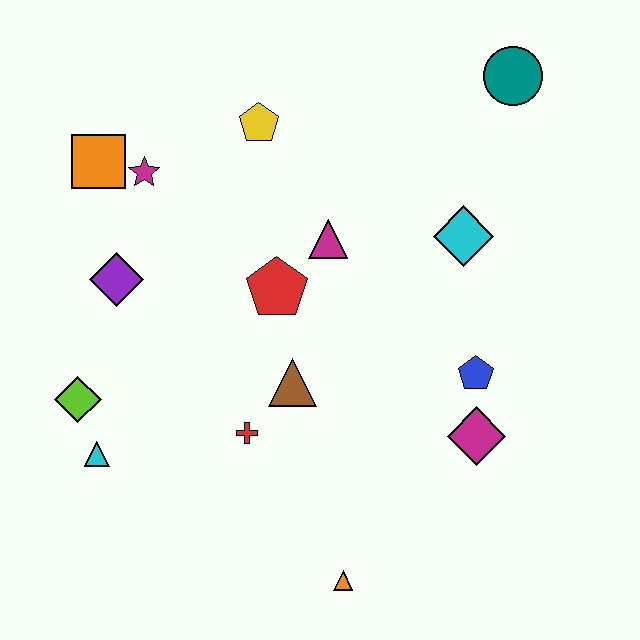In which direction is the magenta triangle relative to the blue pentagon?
The magenta triangle is to the left of the blue pentagon.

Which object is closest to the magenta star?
The orange square is closest to the magenta star.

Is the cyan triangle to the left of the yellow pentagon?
Yes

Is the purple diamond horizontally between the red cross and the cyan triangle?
Yes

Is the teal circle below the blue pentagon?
No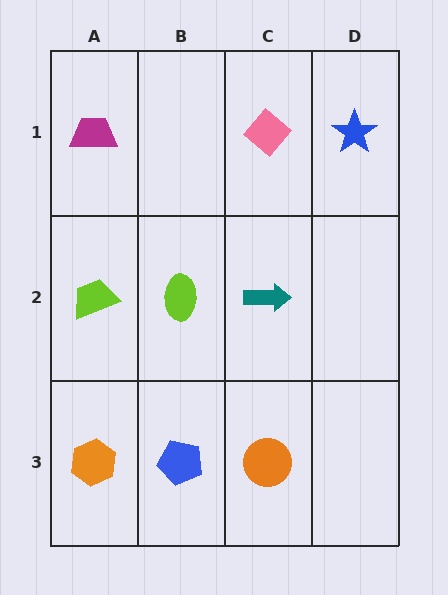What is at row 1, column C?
A pink diamond.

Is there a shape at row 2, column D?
No, that cell is empty.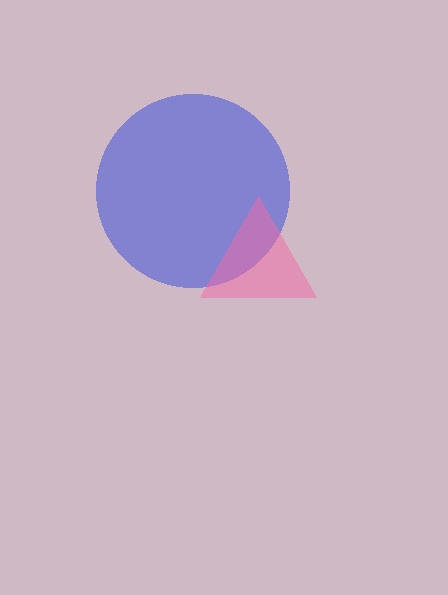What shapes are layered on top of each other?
The layered shapes are: a blue circle, a pink triangle.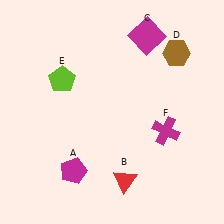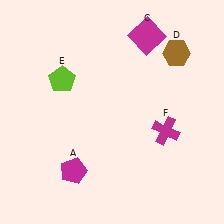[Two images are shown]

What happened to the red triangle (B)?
The red triangle (B) was removed in Image 2. It was in the bottom-right area of Image 1.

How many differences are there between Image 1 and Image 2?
There is 1 difference between the two images.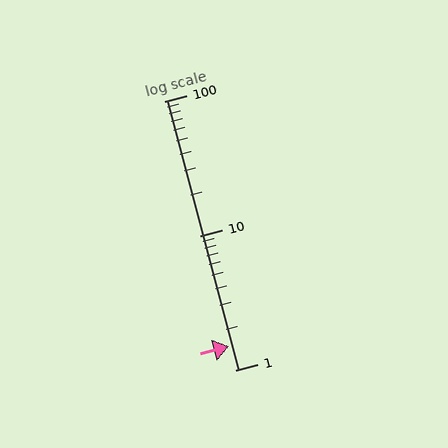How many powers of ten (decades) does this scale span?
The scale spans 2 decades, from 1 to 100.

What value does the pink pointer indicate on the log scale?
The pointer indicates approximately 1.5.